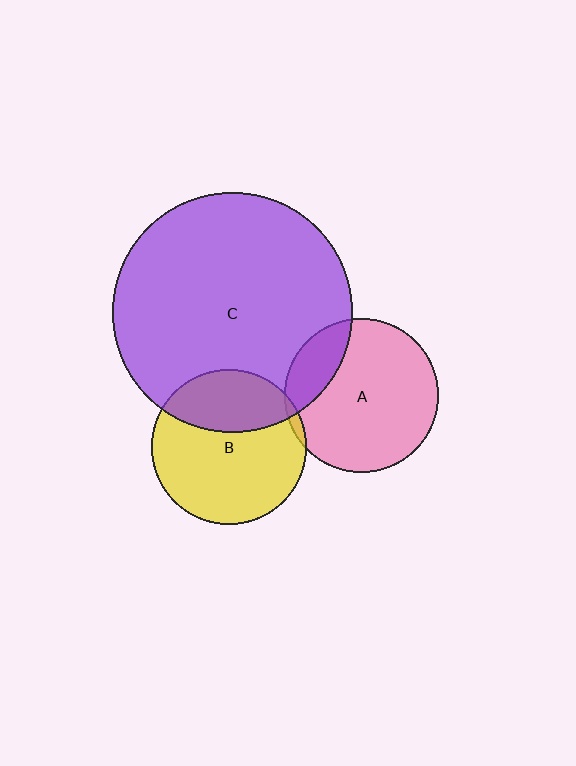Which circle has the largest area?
Circle C (purple).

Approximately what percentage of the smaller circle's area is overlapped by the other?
Approximately 5%.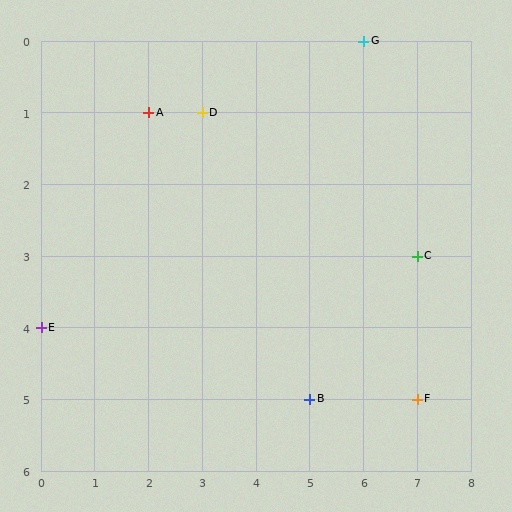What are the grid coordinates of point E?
Point E is at grid coordinates (0, 4).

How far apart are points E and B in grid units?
Points E and B are 5 columns and 1 row apart (about 5.1 grid units diagonally).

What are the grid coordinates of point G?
Point G is at grid coordinates (6, 0).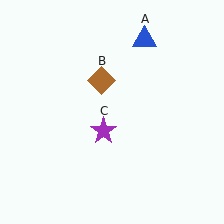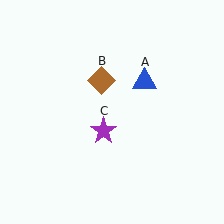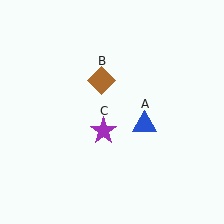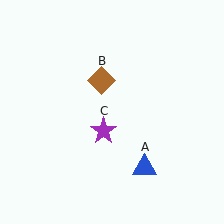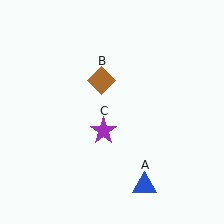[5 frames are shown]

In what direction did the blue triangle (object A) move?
The blue triangle (object A) moved down.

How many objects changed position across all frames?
1 object changed position: blue triangle (object A).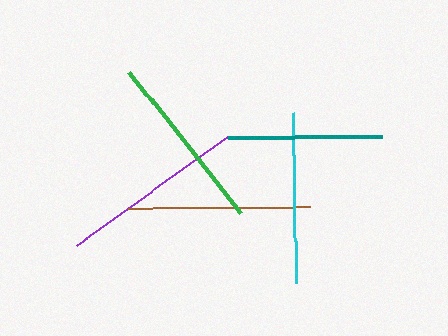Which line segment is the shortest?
The teal line is the shortest at approximately 154 pixels.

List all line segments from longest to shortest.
From longest to shortest: purple, brown, green, cyan, teal.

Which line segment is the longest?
The purple line is the longest at approximately 187 pixels.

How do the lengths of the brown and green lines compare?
The brown and green lines are approximately the same length.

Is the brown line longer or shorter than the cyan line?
The brown line is longer than the cyan line.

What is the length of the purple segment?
The purple segment is approximately 187 pixels long.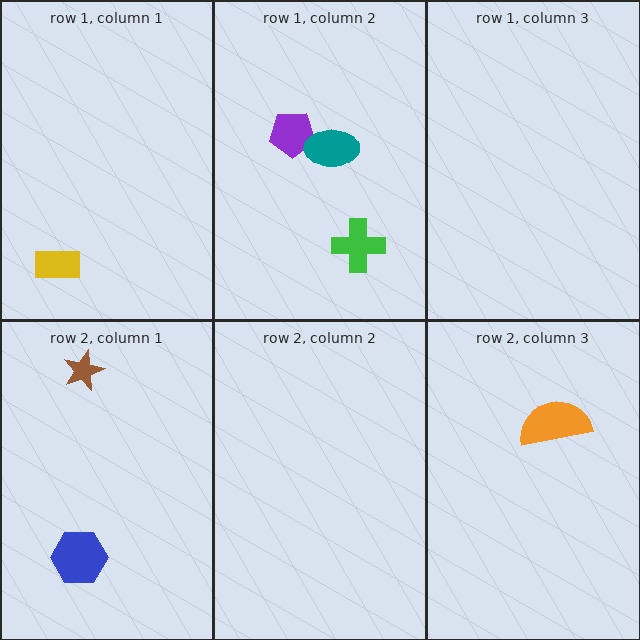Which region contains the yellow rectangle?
The row 1, column 1 region.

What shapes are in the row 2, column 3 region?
The orange semicircle.